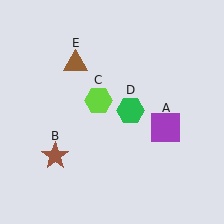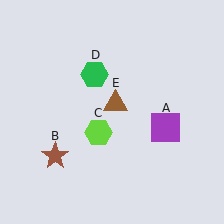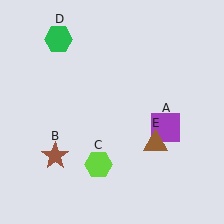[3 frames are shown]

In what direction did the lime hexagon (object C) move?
The lime hexagon (object C) moved down.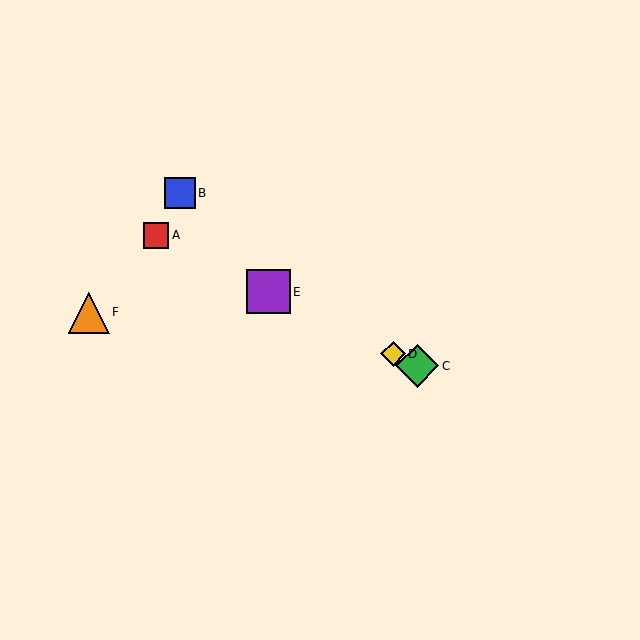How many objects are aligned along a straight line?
4 objects (A, C, D, E) are aligned along a straight line.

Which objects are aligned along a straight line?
Objects A, C, D, E are aligned along a straight line.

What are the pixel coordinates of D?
Object D is at (393, 354).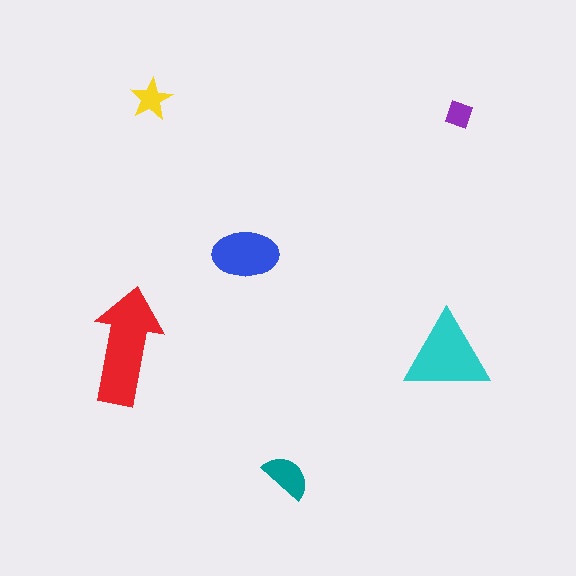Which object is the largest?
The red arrow.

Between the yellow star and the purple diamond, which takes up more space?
The yellow star.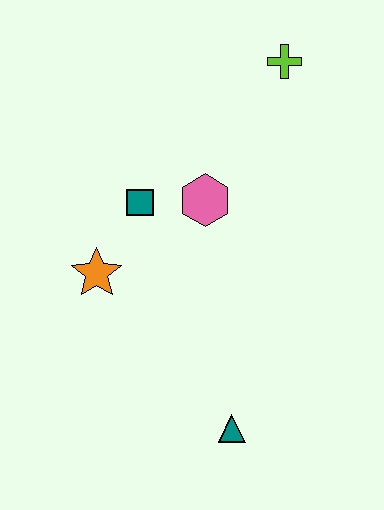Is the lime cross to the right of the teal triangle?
Yes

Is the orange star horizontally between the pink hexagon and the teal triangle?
No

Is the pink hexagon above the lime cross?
No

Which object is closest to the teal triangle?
The orange star is closest to the teal triangle.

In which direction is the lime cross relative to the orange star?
The lime cross is above the orange star.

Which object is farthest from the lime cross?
The teal triangle is farthest from the lime cross.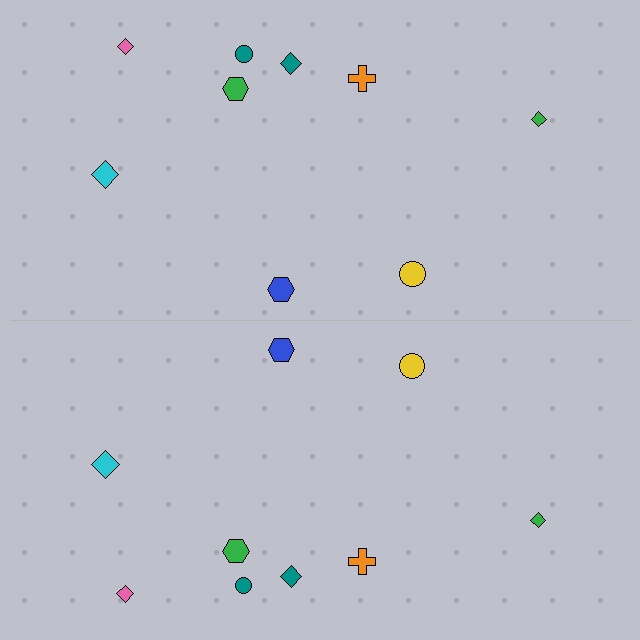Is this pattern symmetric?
Yes, this pattern has bilateral (reflection) symmetry.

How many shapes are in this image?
There are 18 shapes in this image.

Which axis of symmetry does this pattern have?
The pattern has a horizontal axis of symmetry running through the center of the image.